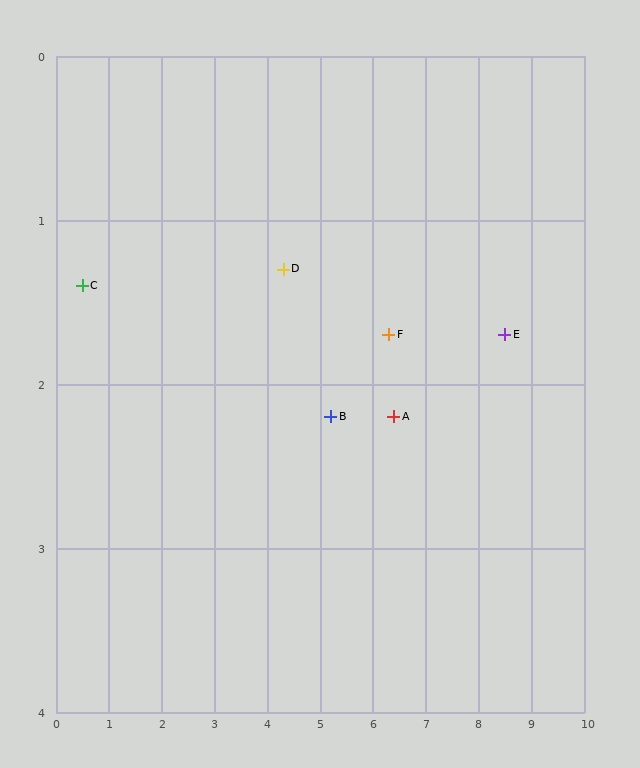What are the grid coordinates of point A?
Point A is at approximately (6.4, 2.2).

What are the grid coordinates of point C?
Point C is at approximately (0.5, 1.4).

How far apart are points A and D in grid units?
Points A and D are about 2.3 grid units apart.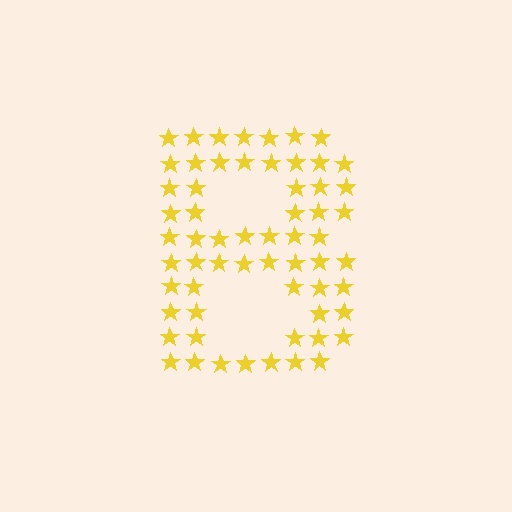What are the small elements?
The small elements are stars.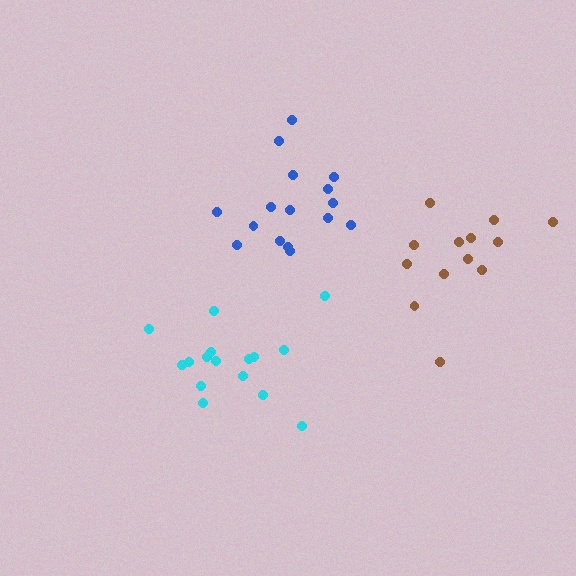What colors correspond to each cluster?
The clusters are colored: cyan, brown, blue.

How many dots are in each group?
Group 1: 16 dots, Group 2: 13 dots, Group 3: 16 dots (45 total).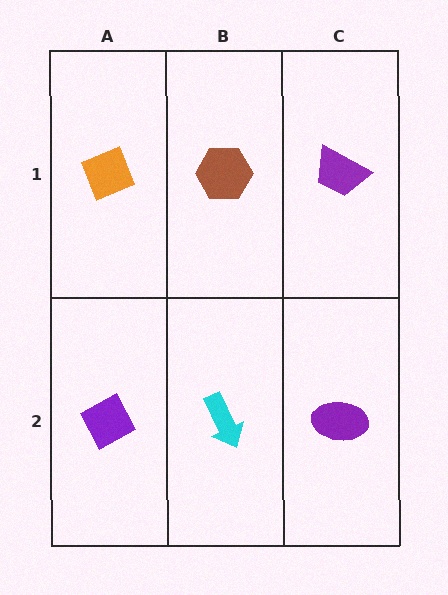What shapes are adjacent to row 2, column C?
A purple trapezoid (row 1, column C), a cyan arrow (row 2, column B).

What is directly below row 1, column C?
A purple ellipse.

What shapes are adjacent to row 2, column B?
A brown hexagon (row 1, column B), a purple diamond (row 2, column A), a purple ellipse (row 2, column C).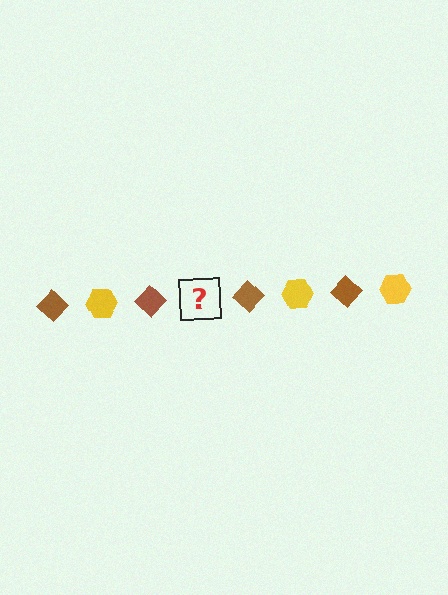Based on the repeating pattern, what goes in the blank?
The blank should be a yellow hexagon.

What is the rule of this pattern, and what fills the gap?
The rule is that the pattern alternates between brown diamond and yellow hexagon. The gap should be filled with a yellow hexagon.